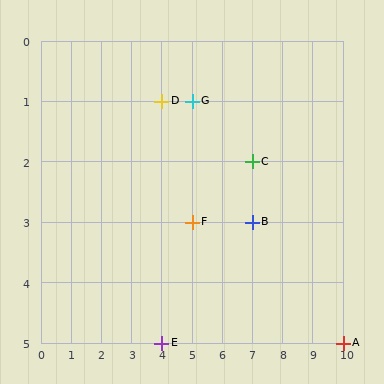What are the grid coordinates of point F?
Point F is at grid coordinates (5, 3).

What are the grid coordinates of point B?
Point B is at grid coordinates (7, 3).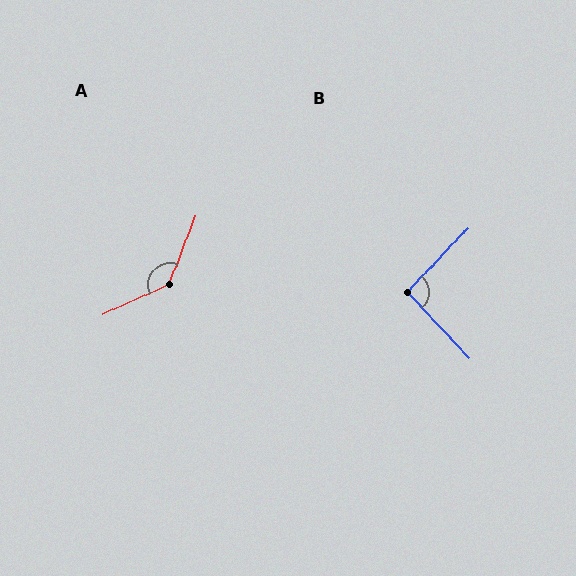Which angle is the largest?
A, at approximately 136 degrees.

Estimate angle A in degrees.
Approximately 136 degrees.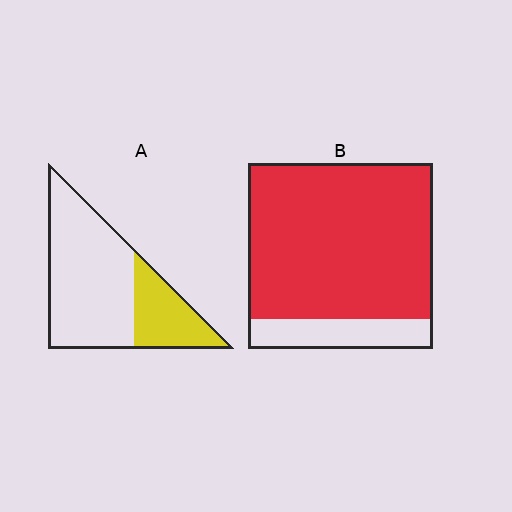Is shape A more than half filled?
No.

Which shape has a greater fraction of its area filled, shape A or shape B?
Shape B.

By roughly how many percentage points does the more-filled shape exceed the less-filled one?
By roughly 55 percentage points (B over A).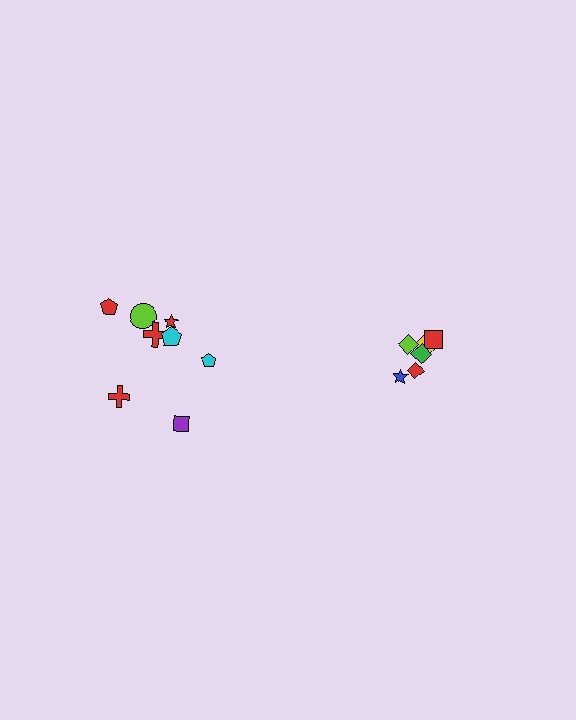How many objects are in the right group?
There are 6 objects.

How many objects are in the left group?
There are 8 objects.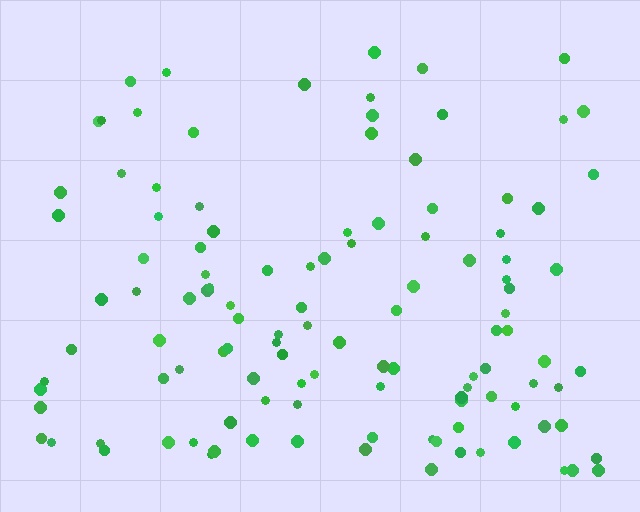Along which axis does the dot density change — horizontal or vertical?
Vertical.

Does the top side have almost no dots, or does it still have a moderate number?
Still a moderate number, just noticeably fewer than the bottom.